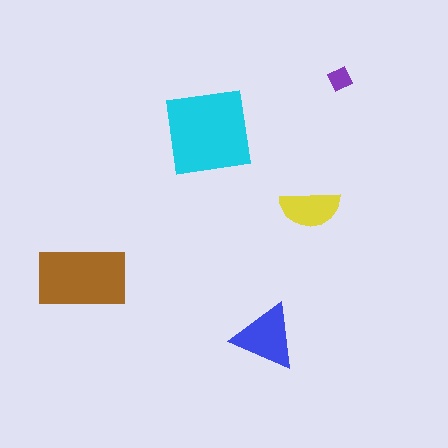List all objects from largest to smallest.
The cyan square, the brown rectangle, the blue triangle, the yellow semicircle, the purple diamond.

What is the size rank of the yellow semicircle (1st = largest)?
4th.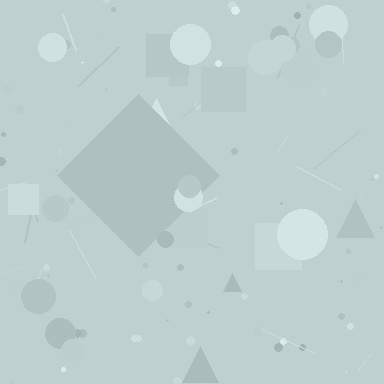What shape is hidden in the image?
A diamond is hidden in the image.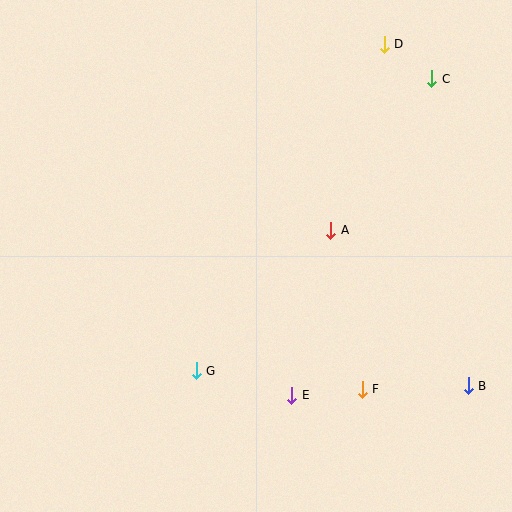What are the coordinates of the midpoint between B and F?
The midpoint between B and F is at (415, 387).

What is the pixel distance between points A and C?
The distance between A and C is 182 pixels.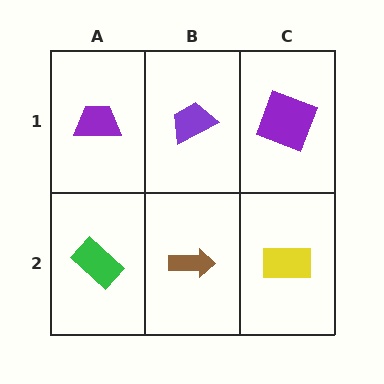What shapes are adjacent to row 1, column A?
A green rectangle (row 2, column A), a purple trapezoid (row 1, column B).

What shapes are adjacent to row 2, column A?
A purple trapezoid (row 1, column A), a brown arrow (row 2, column B).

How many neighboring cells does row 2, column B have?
3.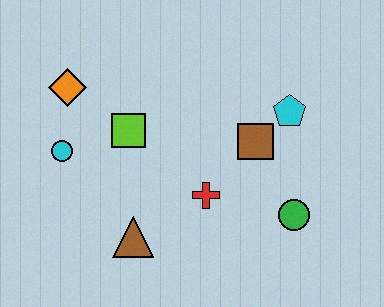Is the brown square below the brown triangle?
No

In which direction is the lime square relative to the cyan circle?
The lime square is to the right of the cyan circle.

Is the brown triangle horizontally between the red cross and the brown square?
No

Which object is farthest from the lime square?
The green circle is farthest from the lime square.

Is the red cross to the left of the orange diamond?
No